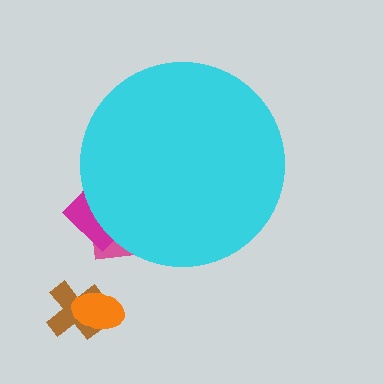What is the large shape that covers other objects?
A cyan circle.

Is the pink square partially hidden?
Yes, the pink square is partially hidden behind the cyan circle.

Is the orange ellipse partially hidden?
No, the orange ellipse is fully visible.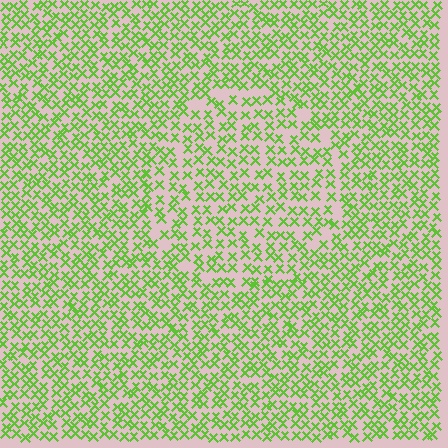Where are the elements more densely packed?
The elements are more densely packed outside the circle boundary.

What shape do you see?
I see a circle.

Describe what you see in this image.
The image contains small lime elements arranged at two different densities. A circle-shaped region is visible where the elements are less densely packed than the surrounding area.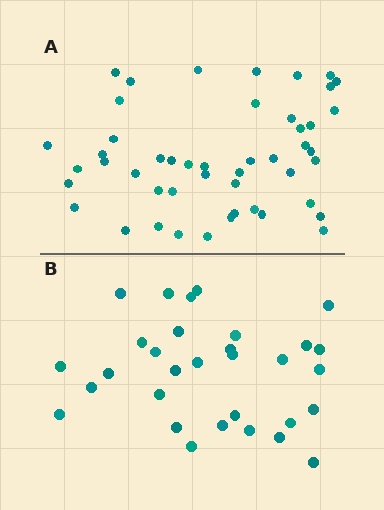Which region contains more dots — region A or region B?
Region A (the top region) has more dots.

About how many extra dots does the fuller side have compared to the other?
Region A has approximately 15 more dots than region B.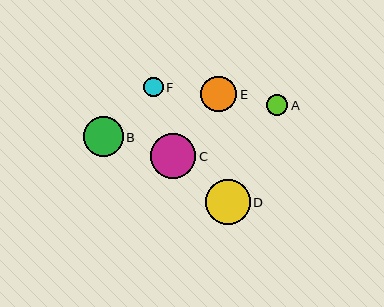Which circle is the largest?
Circle C is the largest with a size of approximately 45 pixels.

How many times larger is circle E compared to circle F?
Circle E is approximately 1.8 times the size of circle F.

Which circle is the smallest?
Circle F is the smallest with a size of approximately 20 pixels.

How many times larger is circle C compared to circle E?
Circle C is approximately 1.3 times the size of circle E.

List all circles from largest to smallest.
From largest to smallest: C, D, B, E, A, F.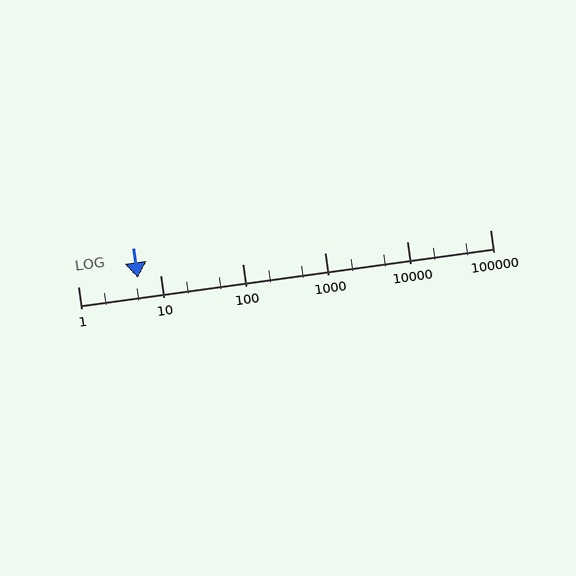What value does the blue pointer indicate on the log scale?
The pointer indicates approximately 5.4.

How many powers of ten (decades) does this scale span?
The scale spans 5 decades, from 1 to 100000.